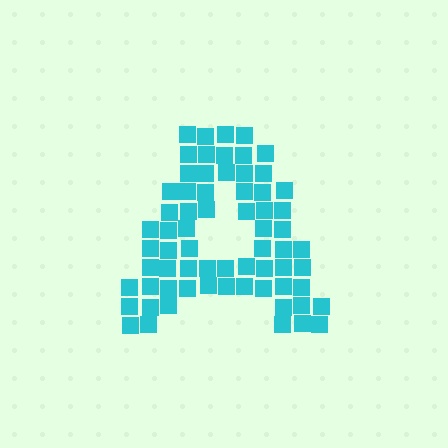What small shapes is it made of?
It is made of small squares.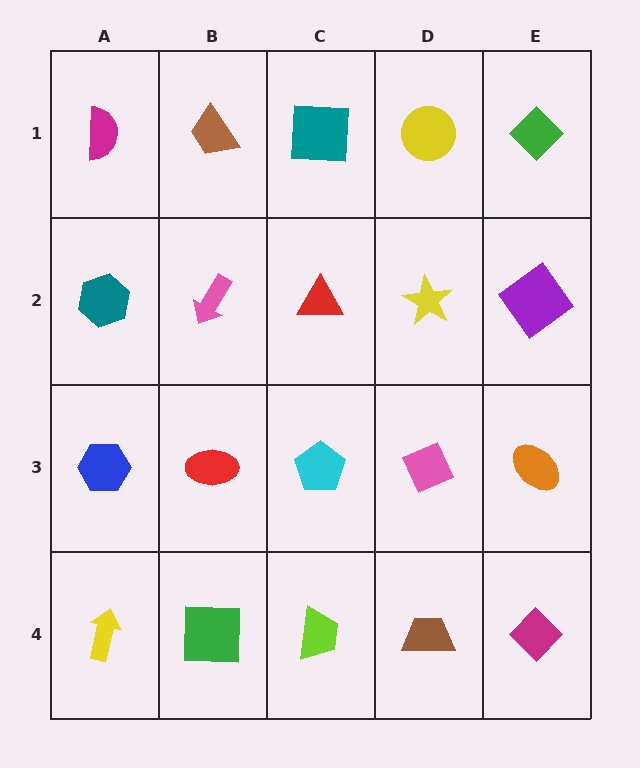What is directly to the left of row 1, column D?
A teal square.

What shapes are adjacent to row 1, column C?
A red triangle (row 2, column C), a brown trapezoid (row 1, column B), a yellow circle (row 1, column D).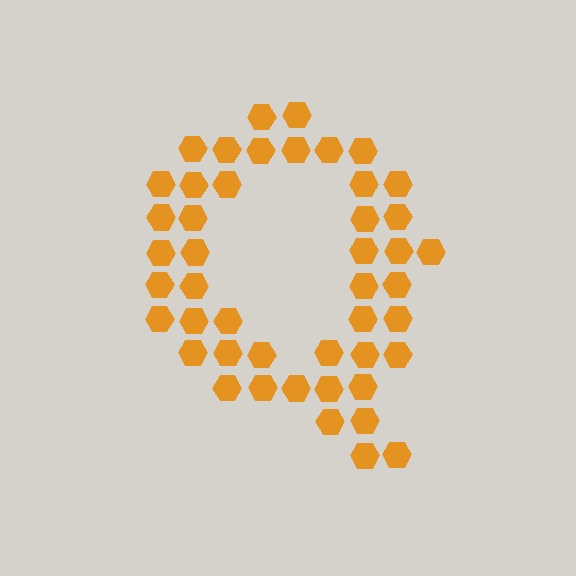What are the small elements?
The small elements are hexagons.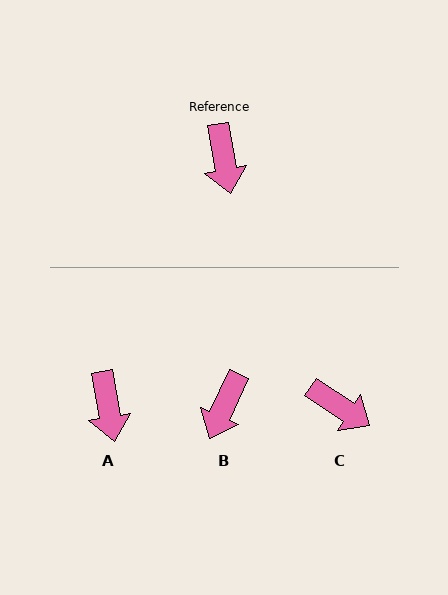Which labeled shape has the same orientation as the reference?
A.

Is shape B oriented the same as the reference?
No, it is off by about 35 degrees.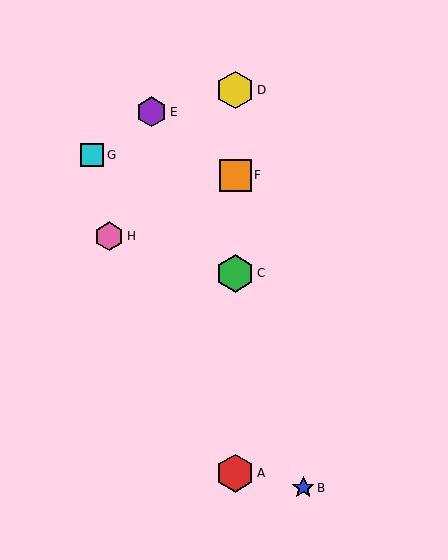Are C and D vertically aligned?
Yes, both are at x≈235.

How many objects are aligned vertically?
4 objects (A, C, D, F) are aligned vertically.